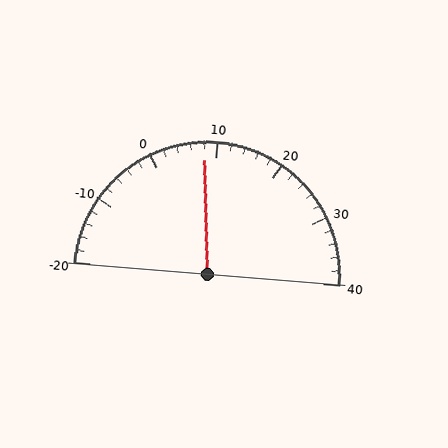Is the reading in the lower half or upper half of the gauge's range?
The reading is in the lower half of the range (-20 to 40).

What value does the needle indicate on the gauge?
The needle indicates approximately 8.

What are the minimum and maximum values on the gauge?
The gauge ranges from -20 to 40.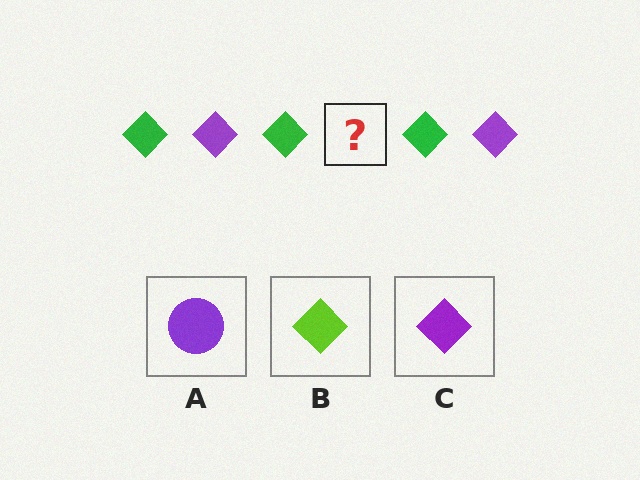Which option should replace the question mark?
Option C.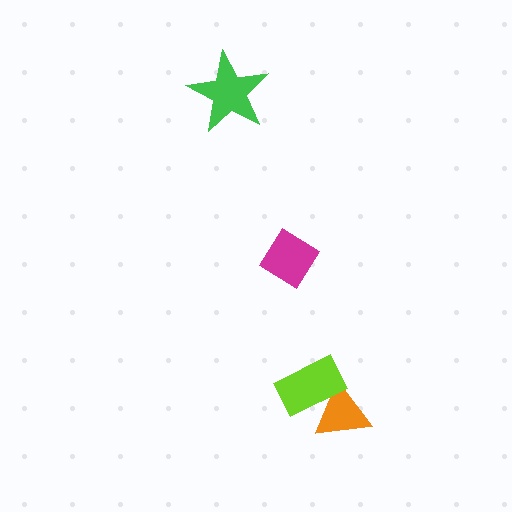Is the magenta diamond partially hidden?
No, no other shape covers it.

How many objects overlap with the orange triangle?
1 object overlaps with the orange triangle.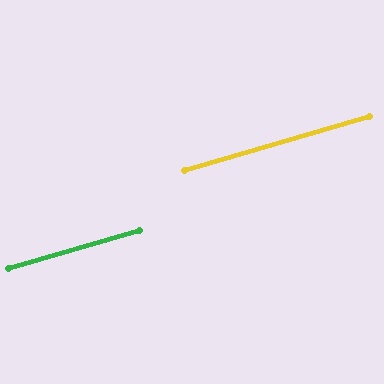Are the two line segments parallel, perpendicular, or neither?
Parallel — their directions differ by only 0.2°.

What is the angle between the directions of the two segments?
Approximately 0 degrees.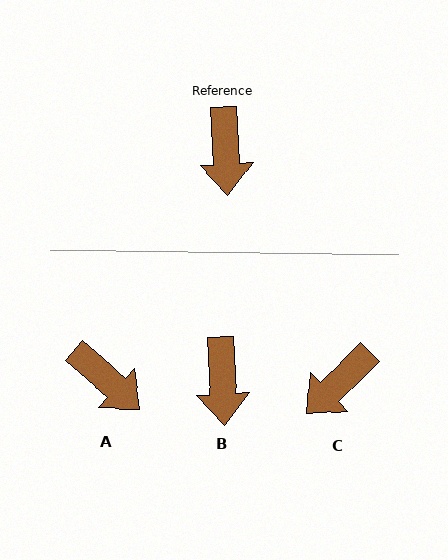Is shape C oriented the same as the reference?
No, it is off by about 48 degrees.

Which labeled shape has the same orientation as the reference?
B.